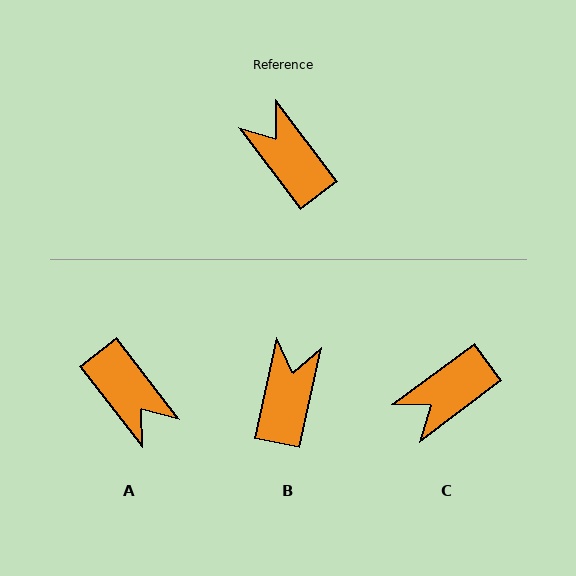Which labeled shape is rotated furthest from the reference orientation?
A, about 180 degrees away.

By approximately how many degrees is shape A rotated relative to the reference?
Approximately 180 degrees clockwise.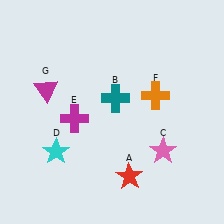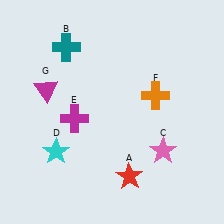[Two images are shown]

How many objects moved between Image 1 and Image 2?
1 object moved between the two images.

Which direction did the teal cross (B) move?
The teal cross (B) moved up.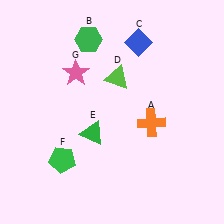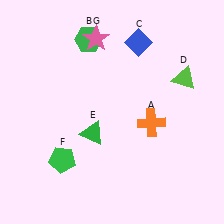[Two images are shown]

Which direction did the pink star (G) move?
The pink star (G) moved up.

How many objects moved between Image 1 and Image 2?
2 objects moved between the two images.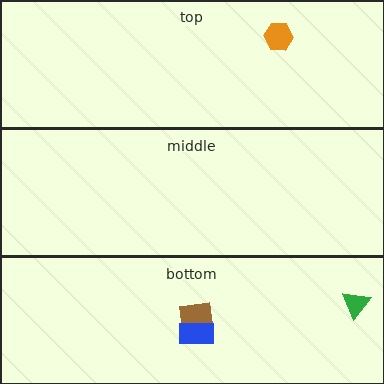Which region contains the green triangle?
The bottom region.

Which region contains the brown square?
The bottom region.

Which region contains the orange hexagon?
The top region.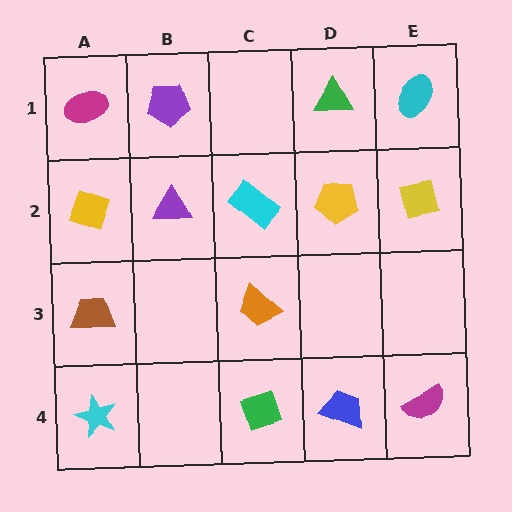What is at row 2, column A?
A yellow diamond.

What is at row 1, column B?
A purple pentagon.